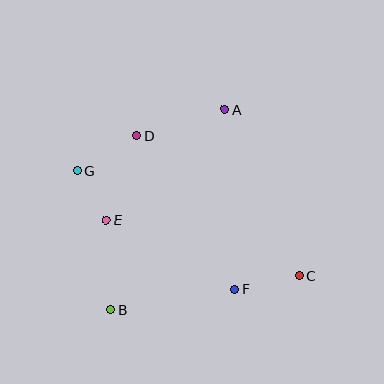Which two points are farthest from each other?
Points C and G are farthest from each other.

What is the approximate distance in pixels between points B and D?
The distance between B and D is approximately 175 pixels.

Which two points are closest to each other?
Points E and G are closest to each other.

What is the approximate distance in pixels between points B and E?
The distance between B and E is approximately 90 pixels.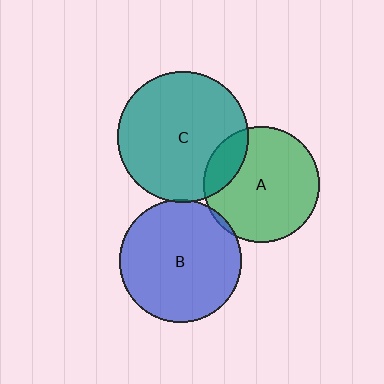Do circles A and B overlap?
Yes.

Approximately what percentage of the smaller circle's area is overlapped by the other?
Approximately 5%.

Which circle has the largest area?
Circle C (teal).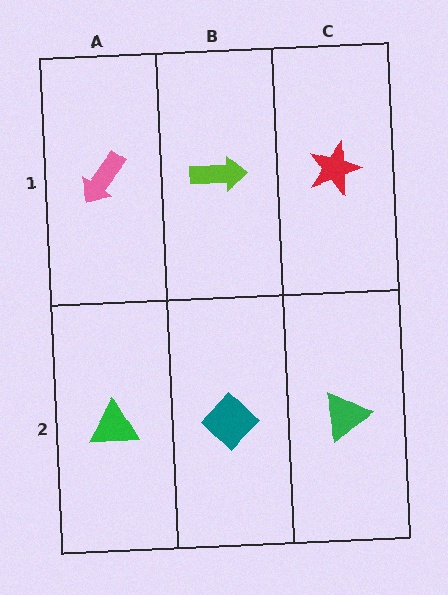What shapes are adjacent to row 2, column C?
A red star (row 1, column C), a teal diamond (row 2, column B).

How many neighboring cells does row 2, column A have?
2.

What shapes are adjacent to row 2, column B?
A lime arrow (row 1, column B), a green triangle (row 2, column A), a green triangle (row 2, column C).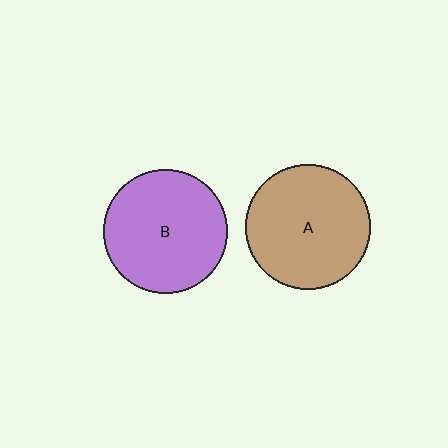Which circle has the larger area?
Circle A (brown).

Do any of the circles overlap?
No, none of the circles overlap.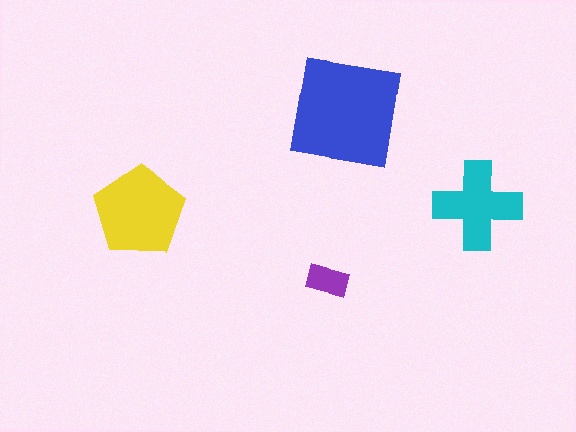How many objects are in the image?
There are 4 objects in the image.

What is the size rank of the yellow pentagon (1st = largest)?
2nd.